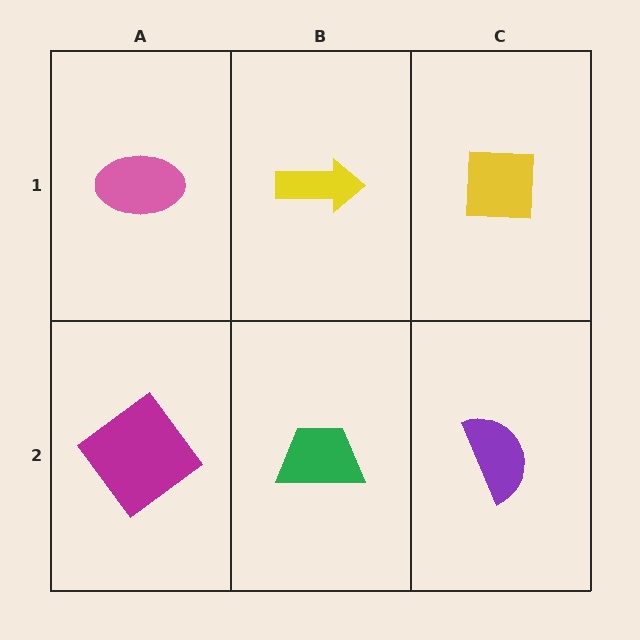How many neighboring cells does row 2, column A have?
2.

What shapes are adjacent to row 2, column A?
A pink ellipse (row 1, column A), a green trapezoid (row 2, column B).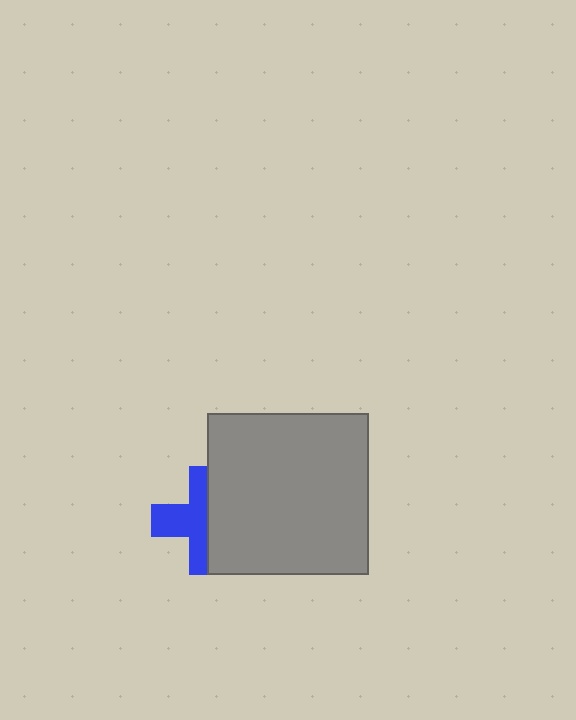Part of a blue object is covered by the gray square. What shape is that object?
It is a cross.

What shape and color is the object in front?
The object in front is a gray square.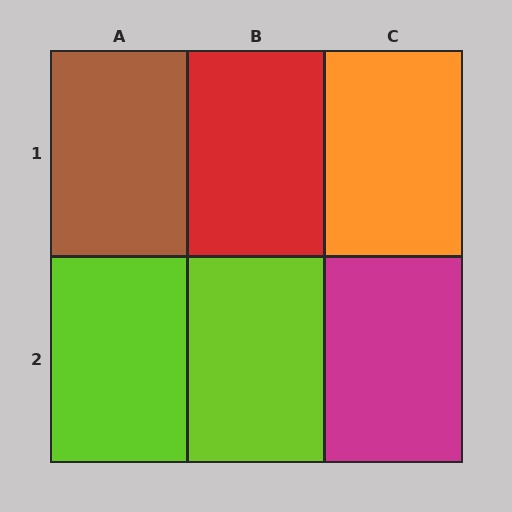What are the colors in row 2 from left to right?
Lime, lime, magenta.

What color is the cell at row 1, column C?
Orange.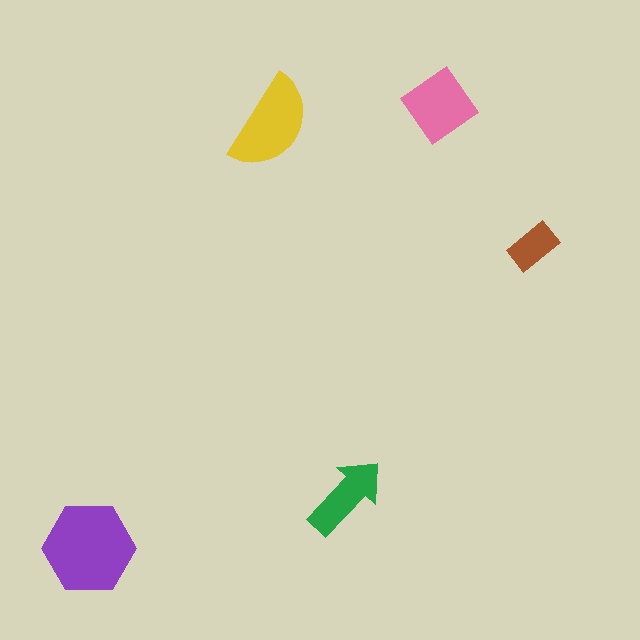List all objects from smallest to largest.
The brown rectangle, the green arrow, the pink diamond, the yellow semicircle, the purple hexagon.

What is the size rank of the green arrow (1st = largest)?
4th.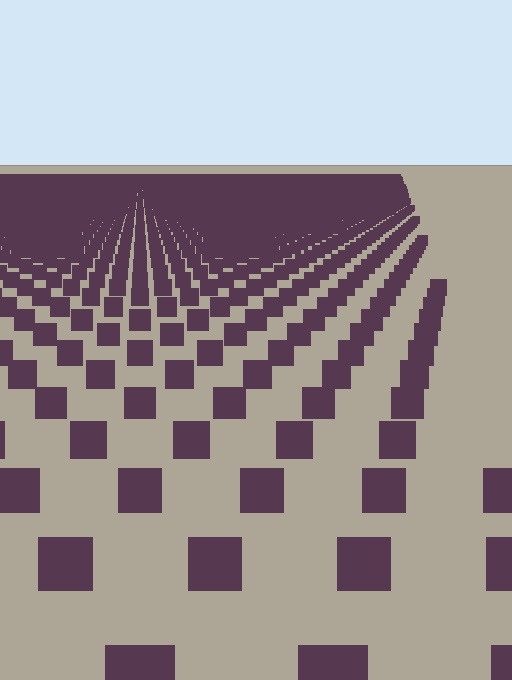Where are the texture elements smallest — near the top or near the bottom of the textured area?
Near the top.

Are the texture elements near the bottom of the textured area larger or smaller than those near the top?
Larger. Near the bottom, elements are closer to the viewer and appear at a bigger on-screen size.